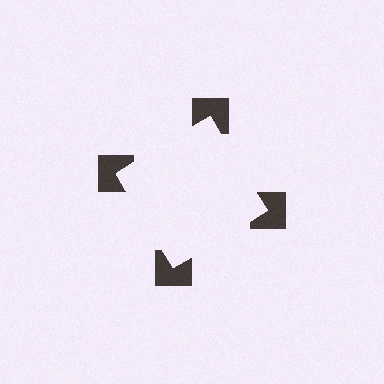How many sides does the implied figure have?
4 sides.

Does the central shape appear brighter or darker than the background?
It typically appears slightly brighter than the background, even though no actual brightness change is drawn.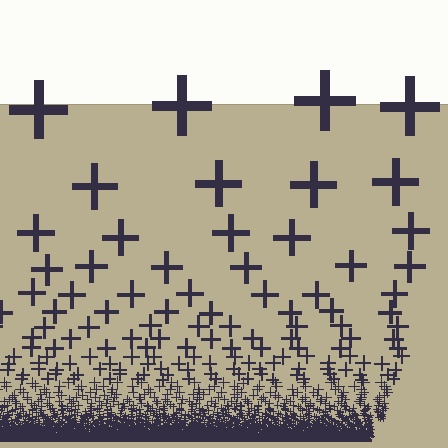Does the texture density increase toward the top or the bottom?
Density increases toward the bottom.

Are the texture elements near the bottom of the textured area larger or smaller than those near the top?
Smaller. The gradient is inverted — elements near the bottom are smaller and denser.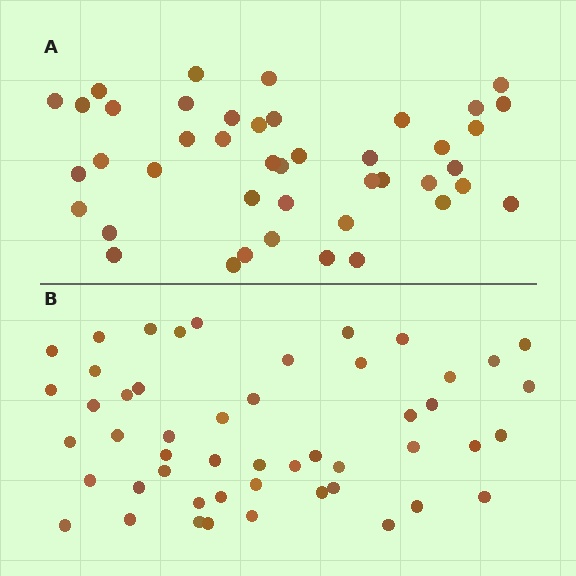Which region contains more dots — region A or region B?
Region B (the bottom region) has more dots.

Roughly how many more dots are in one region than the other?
Region B has roughly 8 or so more dots than region A.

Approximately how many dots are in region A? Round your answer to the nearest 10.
About 40 dots. (The exact count is 43, which rounds to 40.)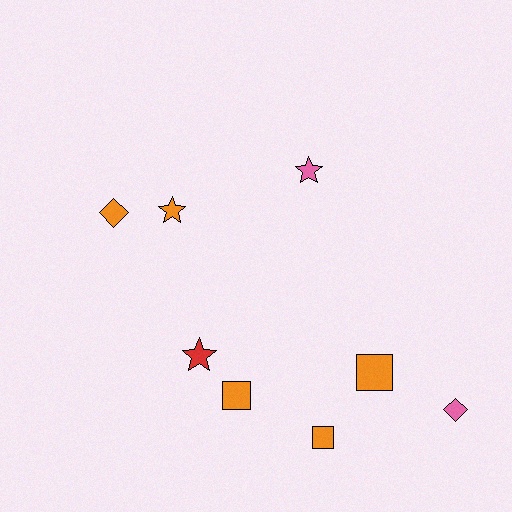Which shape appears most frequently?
Square, with 3 objects.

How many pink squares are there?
There are no pink squares.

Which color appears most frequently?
Orange, with 5 objects.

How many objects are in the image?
There are 8 objects.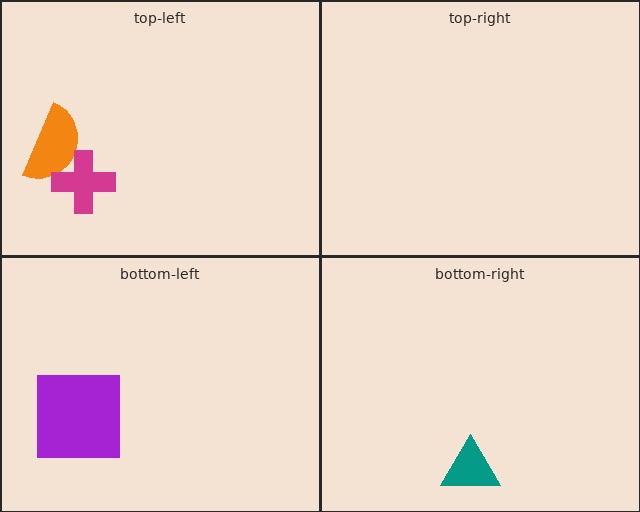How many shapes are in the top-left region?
2.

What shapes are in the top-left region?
The orange semicircle, the magenta cross.